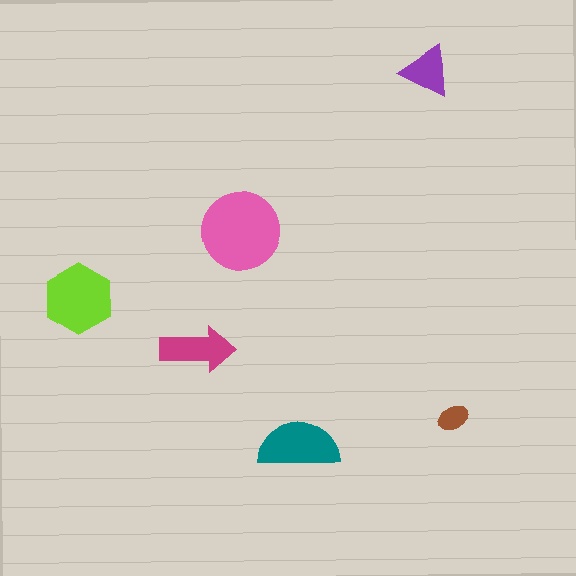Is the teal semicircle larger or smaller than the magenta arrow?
Larger.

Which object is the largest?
The pink circle.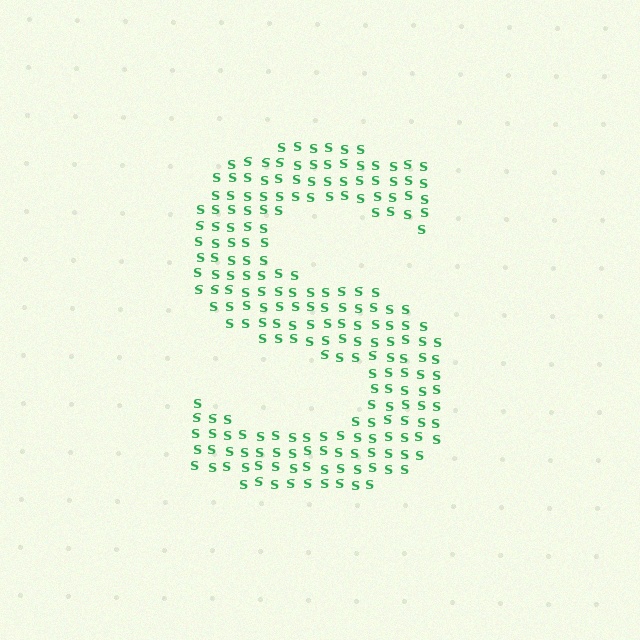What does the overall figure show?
The overall figure shows the letter S.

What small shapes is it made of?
It is made of small letter S's.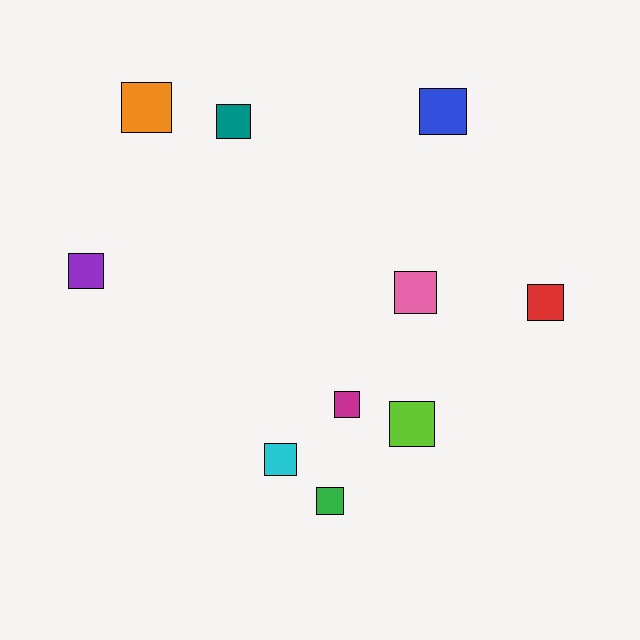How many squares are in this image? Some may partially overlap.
There are 10 squares.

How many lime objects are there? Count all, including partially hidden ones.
There is 1 lime object.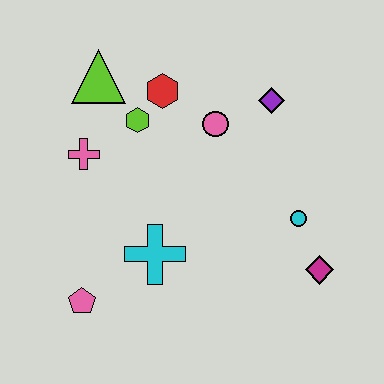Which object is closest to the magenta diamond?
The cyan circle is closest to the magenta diamond.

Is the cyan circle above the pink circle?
No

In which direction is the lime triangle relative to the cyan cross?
The lime triangle is above the cyan cross.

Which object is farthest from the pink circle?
The pink pentagon is farthest from the pink circle.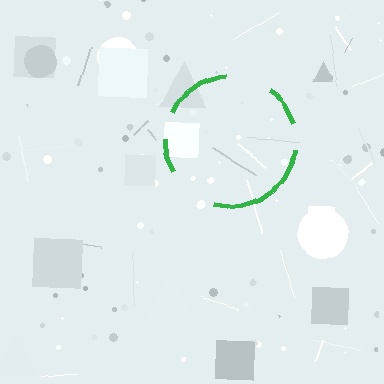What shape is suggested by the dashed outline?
The dashed outline suggests a circle.